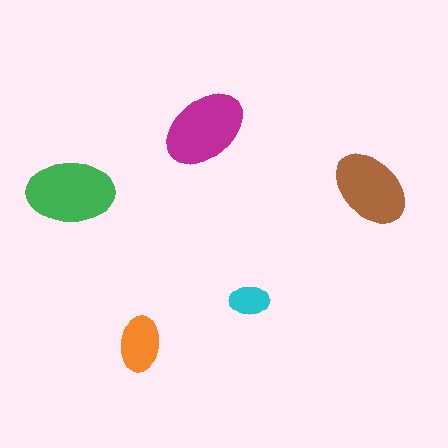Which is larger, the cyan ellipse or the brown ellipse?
The brown one.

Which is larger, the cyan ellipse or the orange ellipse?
The orange one.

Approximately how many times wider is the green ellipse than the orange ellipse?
About 1.5 times wider.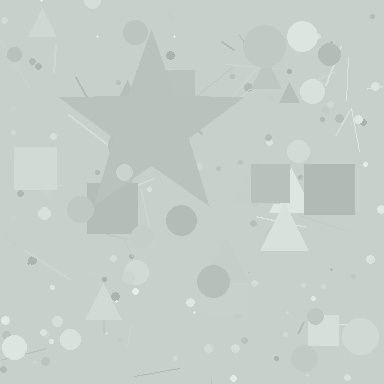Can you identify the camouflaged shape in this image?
The camouflaged shape is a star.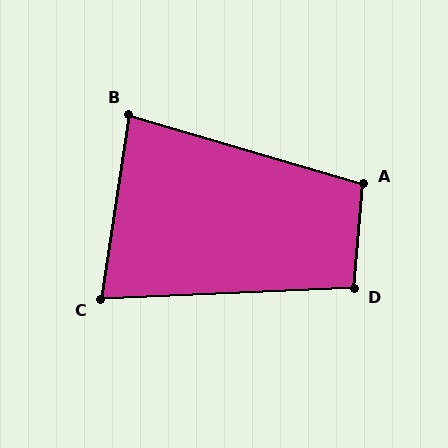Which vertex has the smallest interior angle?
C, at approximately 79 degrees.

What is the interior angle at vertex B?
Approximately 83 degrees (acute).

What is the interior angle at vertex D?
Approximately 97 degrees (obtuse).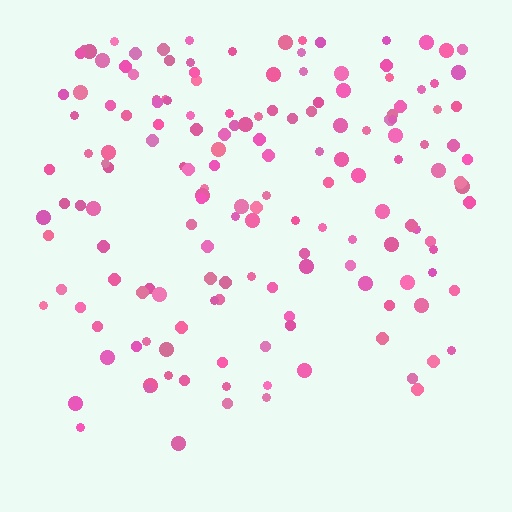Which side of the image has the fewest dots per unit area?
The bottom.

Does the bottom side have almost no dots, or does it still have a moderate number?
Still a moderate number, just noticeably fewer than the top.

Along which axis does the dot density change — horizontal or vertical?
Vertical.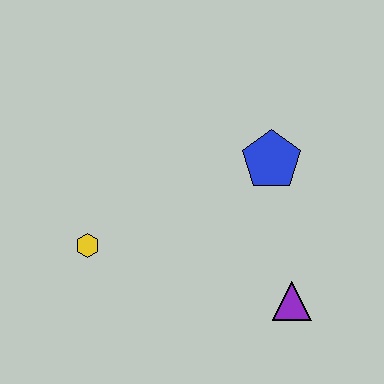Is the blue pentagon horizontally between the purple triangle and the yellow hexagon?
Yes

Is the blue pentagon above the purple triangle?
Yes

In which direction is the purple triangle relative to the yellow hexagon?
The purple triangle is to the right of the yellow hexagon.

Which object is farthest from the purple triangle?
The yellow hexagon is farthest from the purple triangle.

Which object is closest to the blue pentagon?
The purple triangle is closest to the blue pentagon.